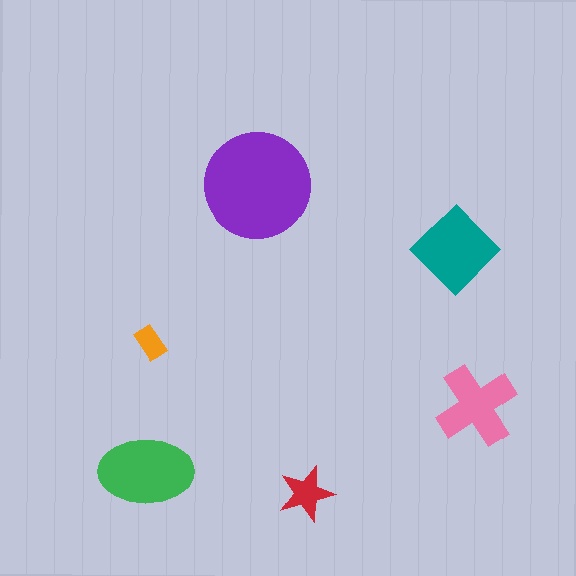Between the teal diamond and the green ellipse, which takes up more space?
The green ellipse.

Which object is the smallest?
The orange rectangle.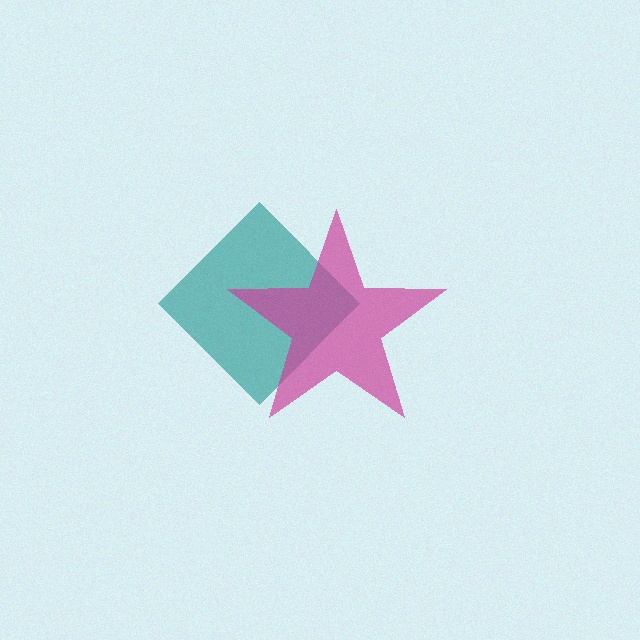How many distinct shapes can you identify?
There are 2 distinct shapes: a teal diamond, a magenta star.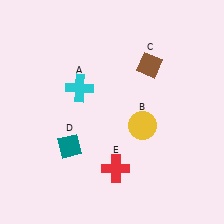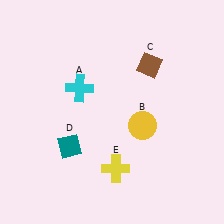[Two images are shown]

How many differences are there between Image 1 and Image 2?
There is 1 difference between the two images.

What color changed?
The cross (E) changed from red in Image 1 to yellow in Image 2.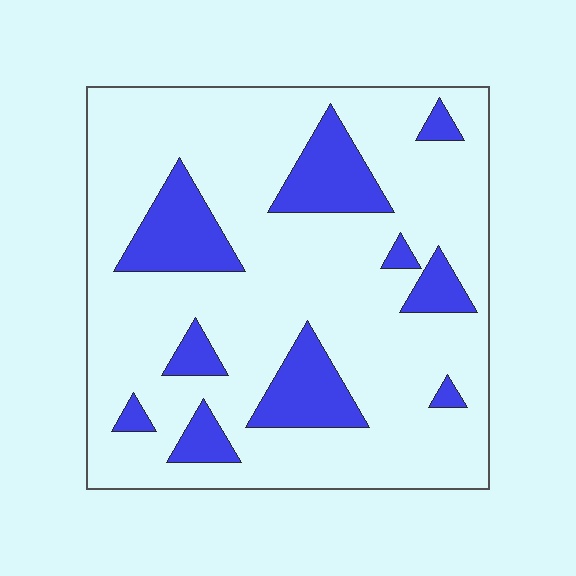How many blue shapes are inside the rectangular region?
10.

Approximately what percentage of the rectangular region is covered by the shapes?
Approximately 20%.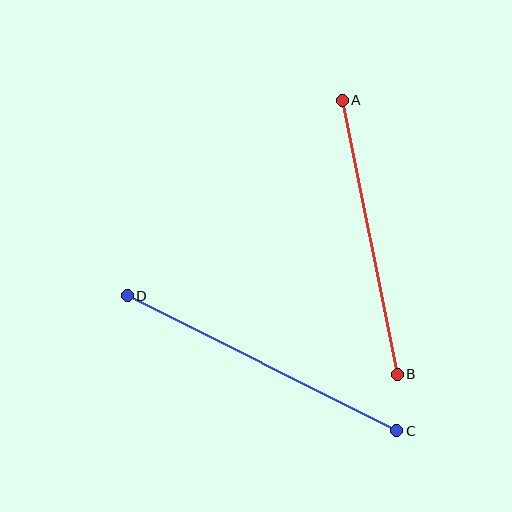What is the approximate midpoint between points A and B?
The midpoint is at approximately (370, 237) pixels.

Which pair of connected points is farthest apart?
Points C and D are farthest apart.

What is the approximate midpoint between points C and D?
The midpoint is at approximately (262, 363) pixels.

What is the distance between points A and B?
The distance is approximately 280 pixels.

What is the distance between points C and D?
The distance is approximately 301 pixels.